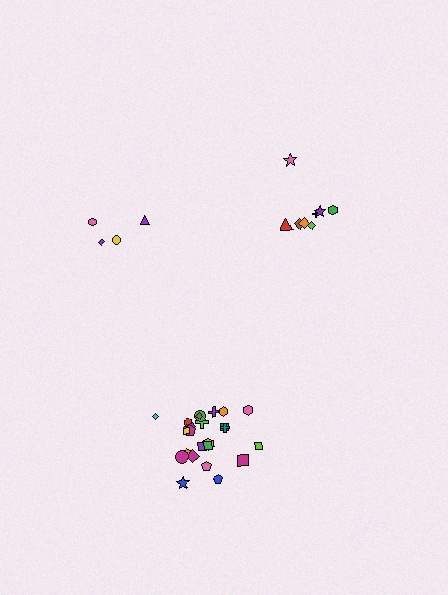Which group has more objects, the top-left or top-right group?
The top-right group.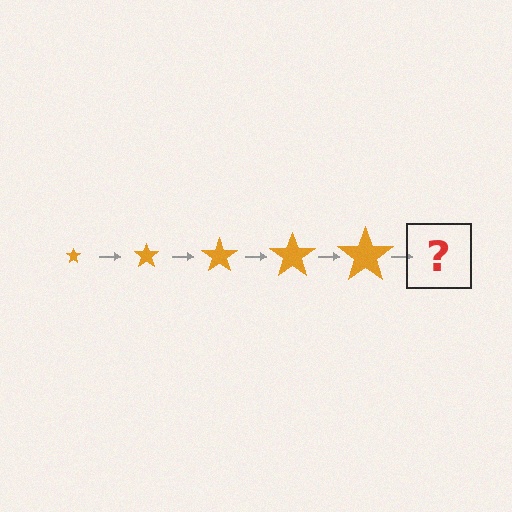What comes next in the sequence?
The next element should be an orange star, larger than the previous one.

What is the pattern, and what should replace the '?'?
The pattern is that the star gets progressively larger each step. The '?' should be an orange star, larger than the previous one.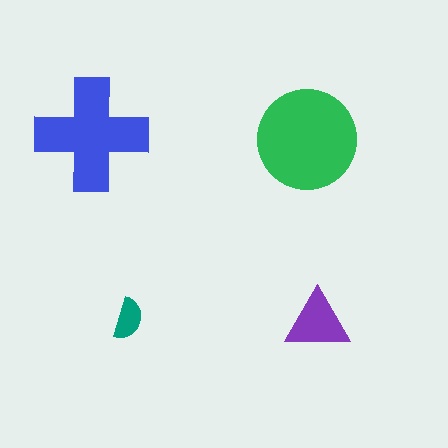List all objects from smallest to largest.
The teal semicircle, the purple triangle, the blue cross, the green circle.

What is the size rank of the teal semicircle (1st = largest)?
4th.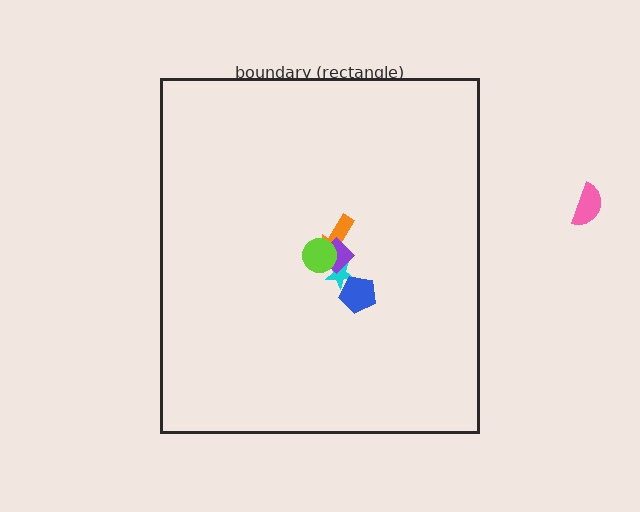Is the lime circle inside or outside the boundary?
Inside.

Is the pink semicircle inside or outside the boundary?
Outside.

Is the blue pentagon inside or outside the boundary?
Inside.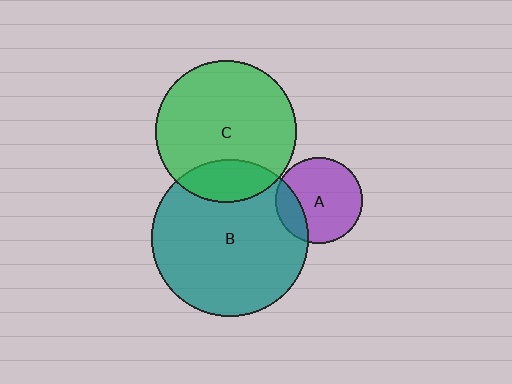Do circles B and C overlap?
Yes.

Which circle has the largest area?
Circle B (teal).